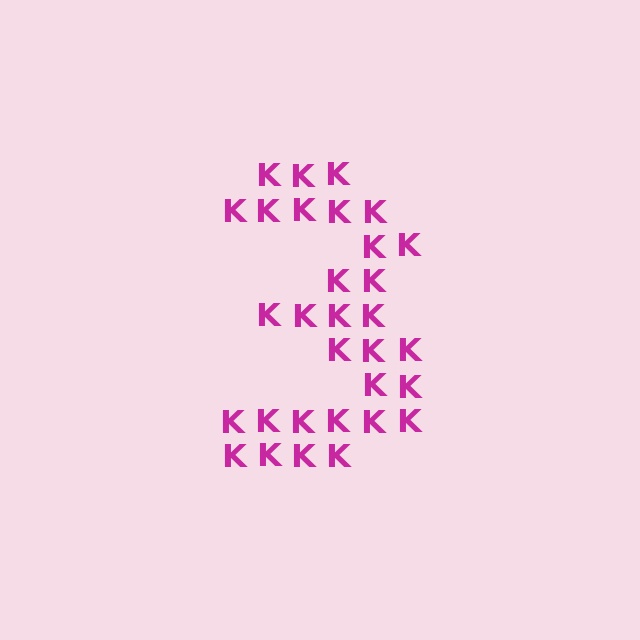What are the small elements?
The small elements are letter K's.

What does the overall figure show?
The overall figure shows the digit 3.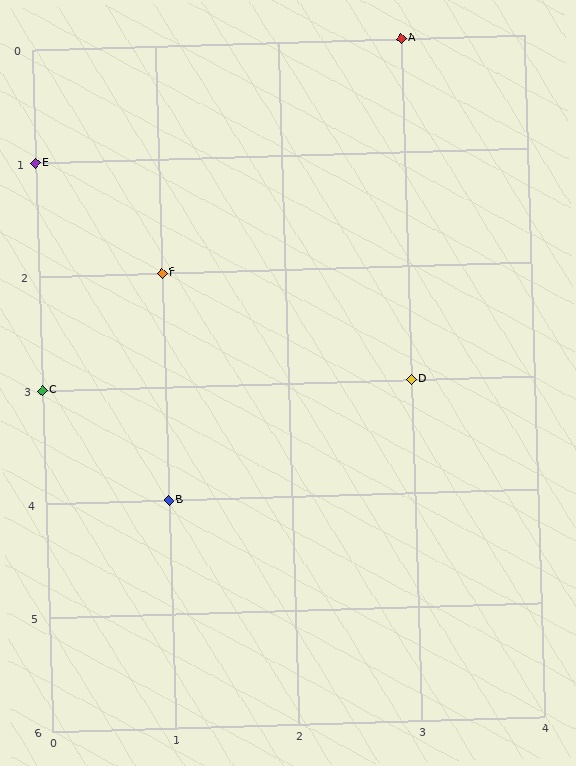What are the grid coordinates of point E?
Point E is at grid coordinates (0, 1).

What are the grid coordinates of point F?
Point F is at grid coordinates (1, 2).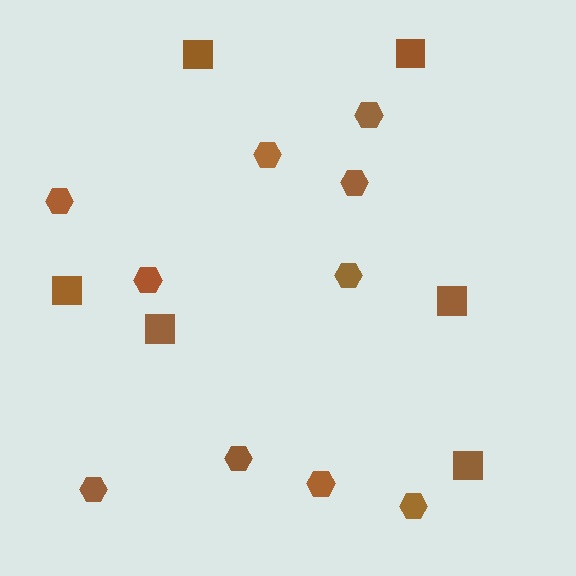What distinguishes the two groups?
There are 2 groups: one group of squares (6) and one group of hexagons (10).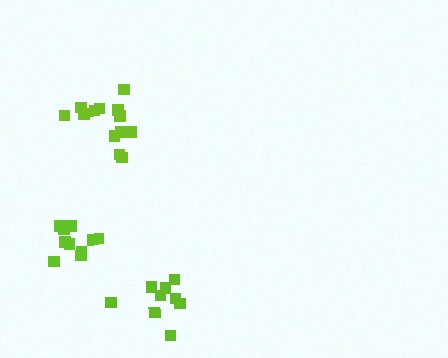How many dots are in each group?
Group 1: 9 dots, Group 2: 10 dots, Group 3: 13 dots (32 total).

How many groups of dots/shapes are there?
There are 3 groups.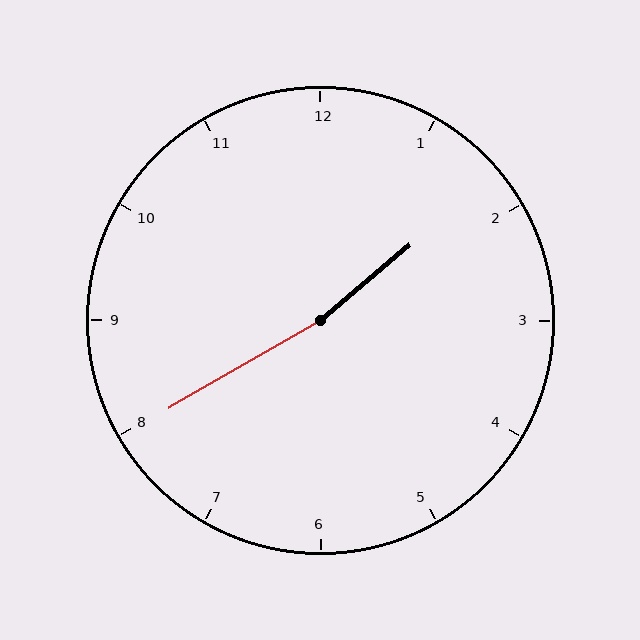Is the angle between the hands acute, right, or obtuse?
It is obtuse.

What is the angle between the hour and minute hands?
Approximately 170 degrees.